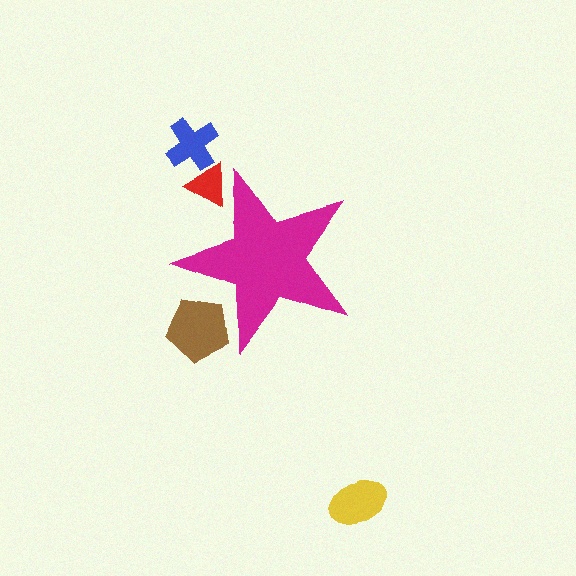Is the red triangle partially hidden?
Yes, the red triangle is partially hidden behind the magenta star.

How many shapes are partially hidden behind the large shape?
2 shapes are partially hidden.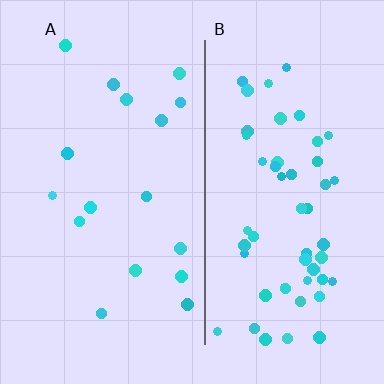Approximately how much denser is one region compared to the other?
Approximately 3.1× — region B over region A.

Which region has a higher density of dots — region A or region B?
B (the right).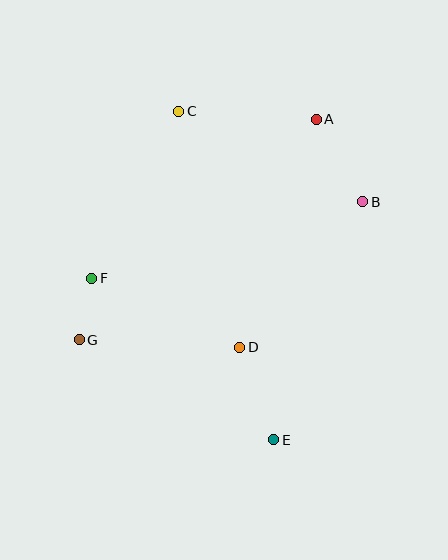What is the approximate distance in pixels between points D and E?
The distance between D and E is approximately 99 pixels.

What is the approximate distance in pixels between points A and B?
The distance between A and B is approximately 95 pixels.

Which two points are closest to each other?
Points F and G are closest to each other.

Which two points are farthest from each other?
Points C and E are farthest from each other.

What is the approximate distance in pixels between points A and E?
The distance between A and E is approximately 323 pixels.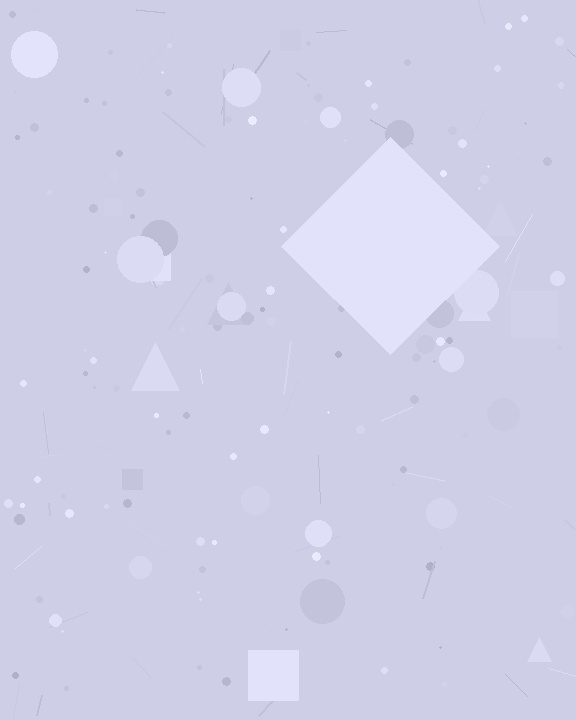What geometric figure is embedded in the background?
A diamond is embedded in the background.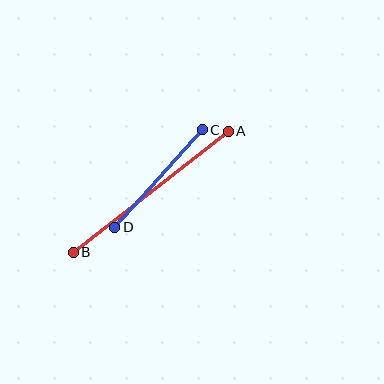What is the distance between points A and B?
The distance is approximately 196 pixels.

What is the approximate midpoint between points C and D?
The midpoint is at approximately (159, 178) pixels.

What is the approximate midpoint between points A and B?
The midpoint is at approximately (151, 192) pixels.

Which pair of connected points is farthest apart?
Points A and B are farthest apart.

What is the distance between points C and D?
The distance is approximately 131 pixels.